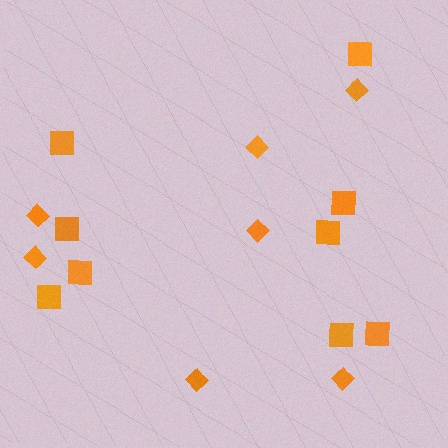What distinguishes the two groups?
There are 2 groups: one group of squares (9) and one group of diamonds (7).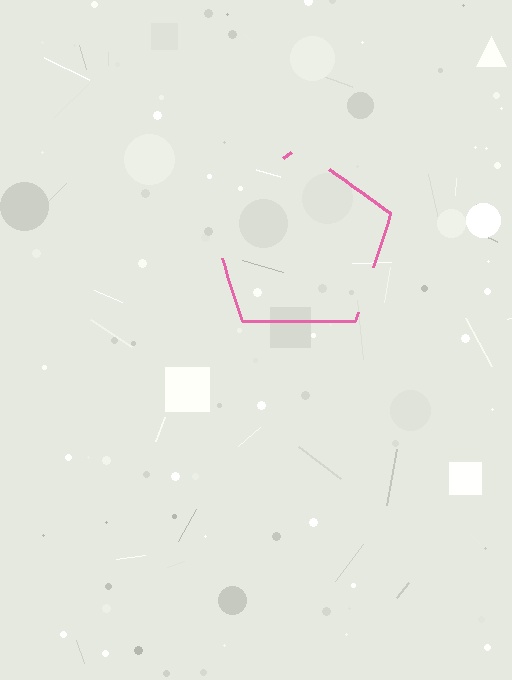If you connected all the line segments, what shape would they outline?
They would outline a pentagon.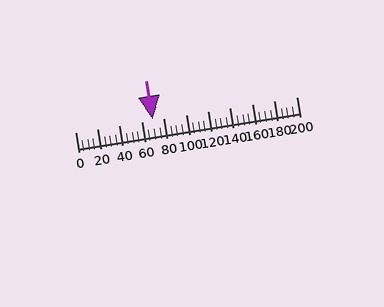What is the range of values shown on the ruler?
The ruler shows values from 0 to 200.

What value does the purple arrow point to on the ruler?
The purple arrow points to approximately 70.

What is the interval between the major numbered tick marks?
The major tick marks are spaced 20 units apart.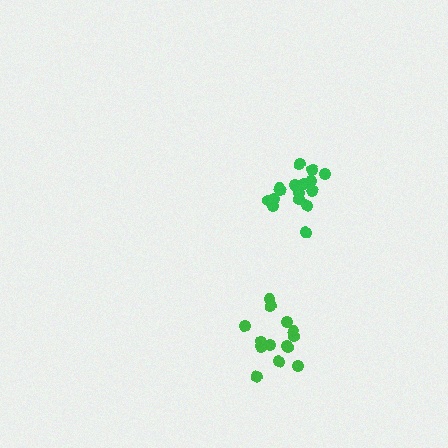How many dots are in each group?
Group 1: 16 dots, Group 2: 14 dots (30 total).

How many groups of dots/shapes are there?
There are 2 groups.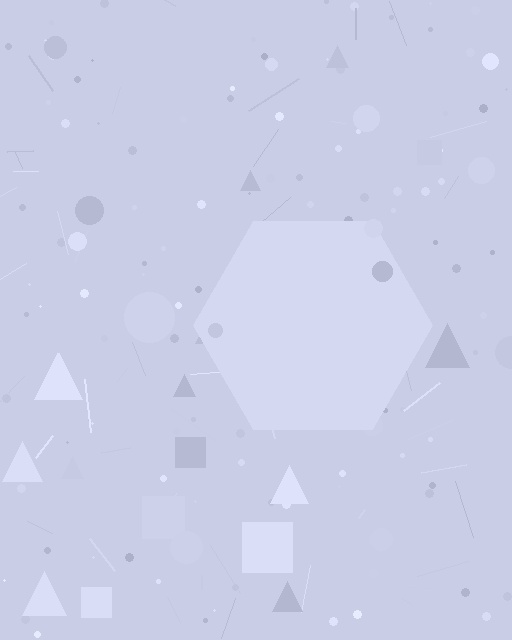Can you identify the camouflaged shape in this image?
The camouflaged shape is a hexagon.